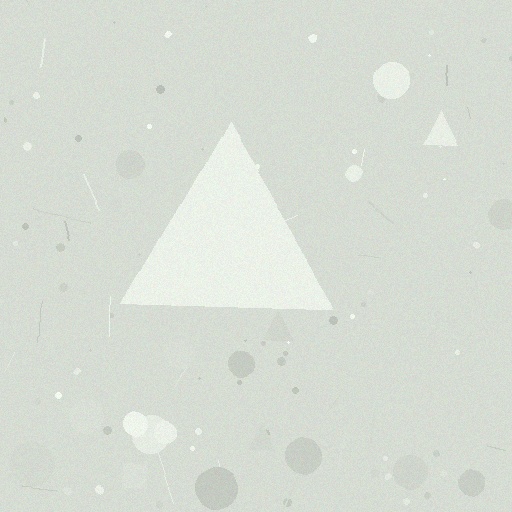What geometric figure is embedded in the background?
A triangle is embedded in the background.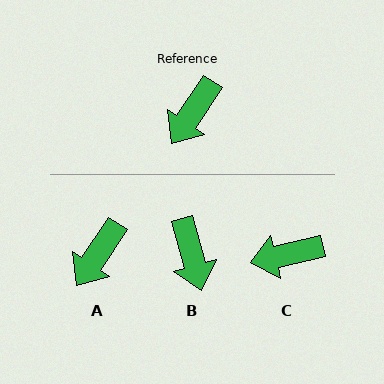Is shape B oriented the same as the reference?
No, it is off by about 49 degrees.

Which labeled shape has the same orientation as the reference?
A.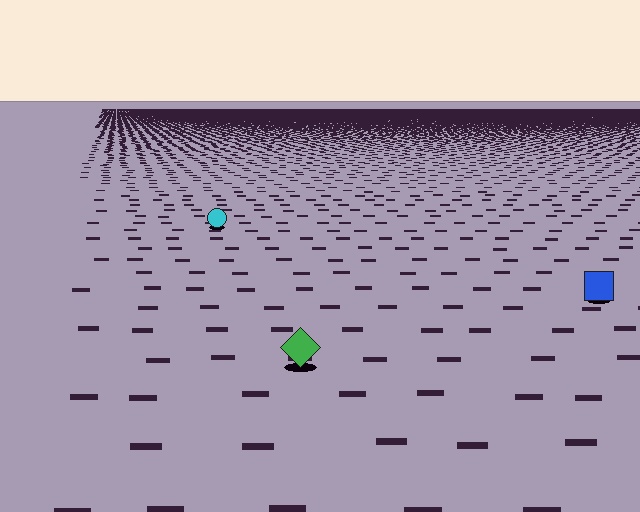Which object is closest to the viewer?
The green diamond is closest. The texture marks near it are larger and more spread out.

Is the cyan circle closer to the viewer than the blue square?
No. The blue square is closer — you can tell from the texture gradient: the ground texture is coarser near it.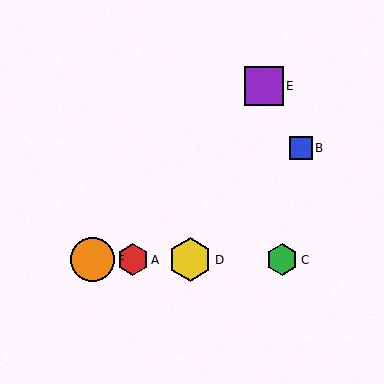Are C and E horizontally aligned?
No, C is at y≈260 and E is at y≈86.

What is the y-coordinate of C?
Object C is at y≈260.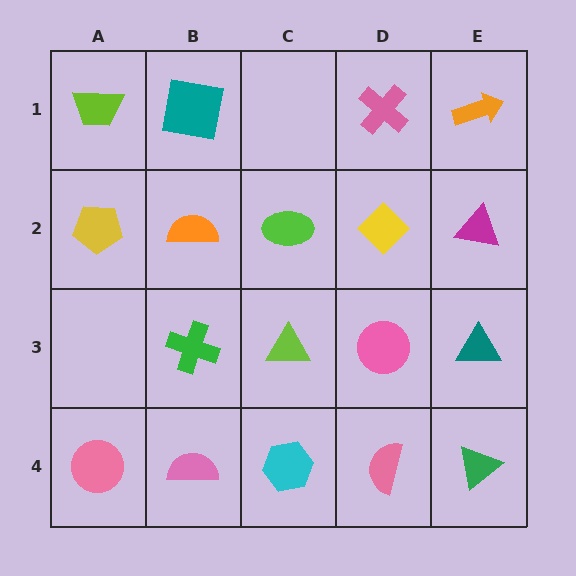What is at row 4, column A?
A pink circle.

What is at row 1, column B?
A teal square.